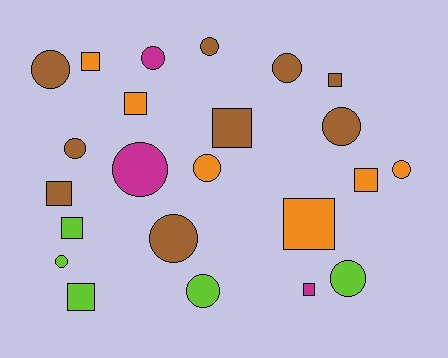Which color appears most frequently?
Brown, with 9 objects.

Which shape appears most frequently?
Circle, with 13 objects.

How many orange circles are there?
There are 2 orange circles.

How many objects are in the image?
There are 23 objects.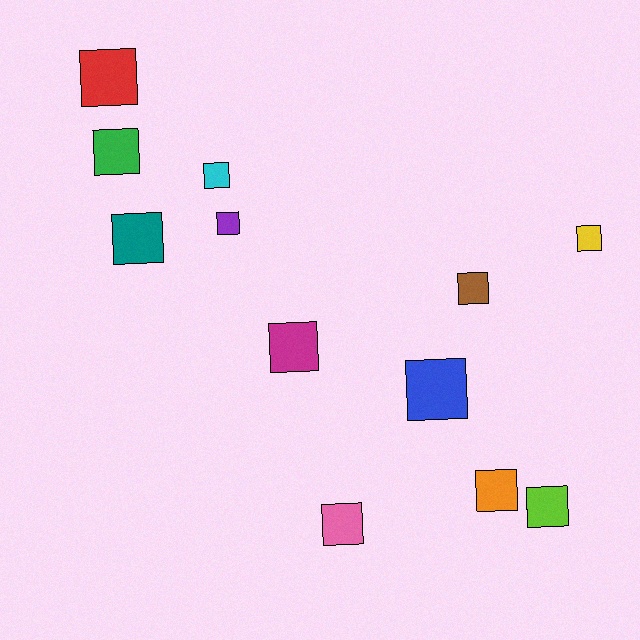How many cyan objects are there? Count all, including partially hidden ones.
There is 1 cyan object.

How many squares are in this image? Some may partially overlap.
There are 12 squares.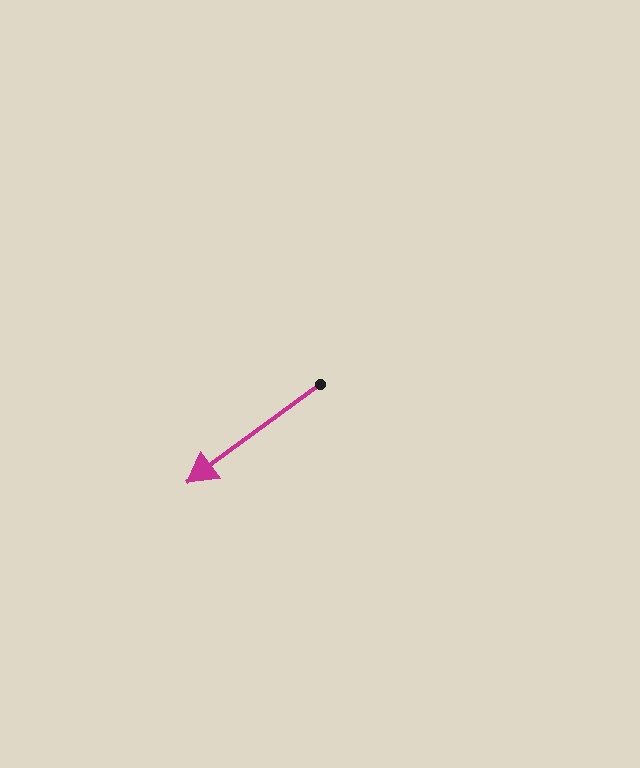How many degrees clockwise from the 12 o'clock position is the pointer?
Approximately 234 degrees.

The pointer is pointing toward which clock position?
Roughly 8 o'clock.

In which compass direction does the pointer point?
Southwest.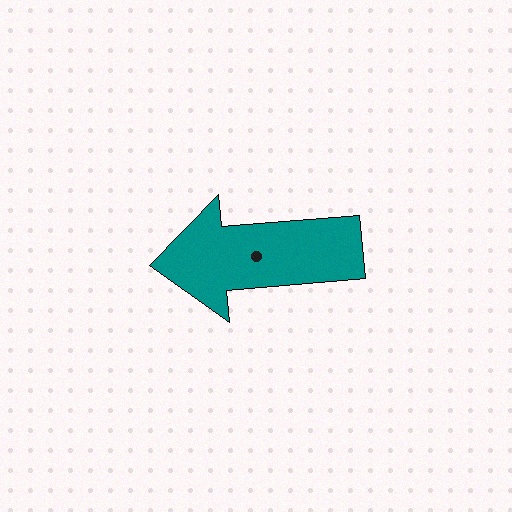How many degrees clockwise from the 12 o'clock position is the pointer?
Approximately 265 degrees.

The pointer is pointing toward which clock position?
Roughly 9 o'clock.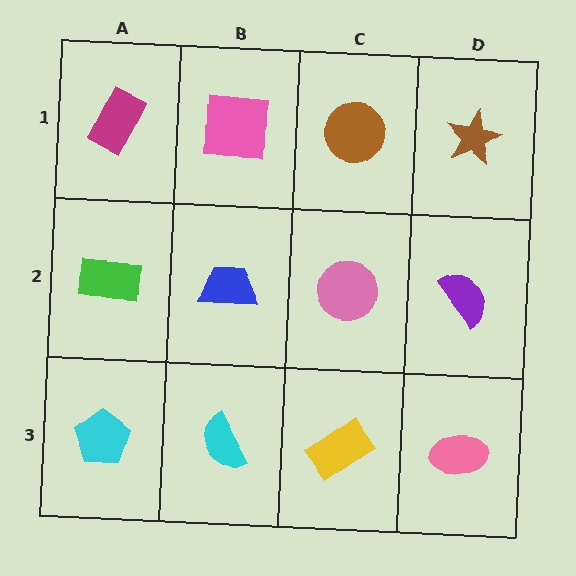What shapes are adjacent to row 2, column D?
A brown star (row 1, column D), a pink ellipse (row 3, column D), a pink circle (row 2, column C).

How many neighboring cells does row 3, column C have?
3.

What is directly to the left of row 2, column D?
A pink circle.